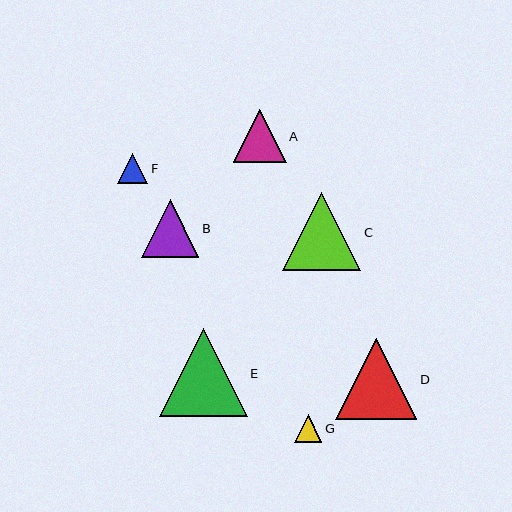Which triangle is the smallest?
Triangle G is the smallest with a size of approximately 28 pixels.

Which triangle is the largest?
Triangle E is the largest with a size of approximately 88 pixels.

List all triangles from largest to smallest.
From largest to smallest: E, D, C, B, A, F, G.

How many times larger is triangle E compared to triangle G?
Triangle E is approximately 3.2 times the size of triangle G.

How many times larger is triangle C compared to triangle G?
Triangle C is approximately 2.9 times the size of triangle G.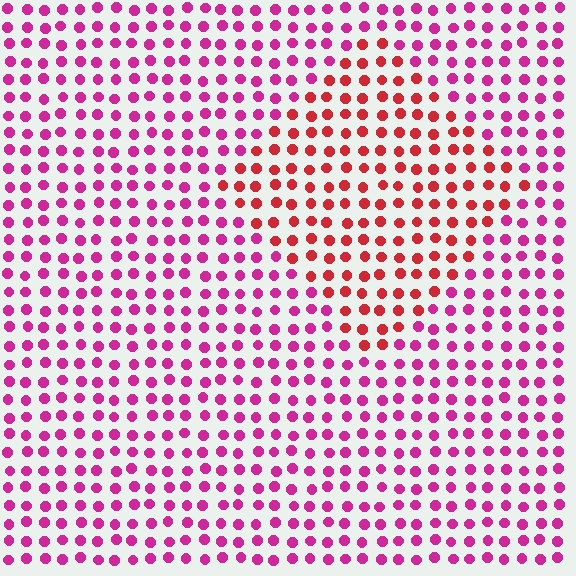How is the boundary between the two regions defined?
The boundary is defined purely by a slight shift in hue (about 36 degrees). Spacing, size, and orientation are identical on both sides.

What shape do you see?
I see a diamond.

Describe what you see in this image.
The image is filled with small magenta elements in a uniform arrangement. A diamond-shaped region is visible where the elements are tinted to a slightly different hue, forming a subtle color boundary.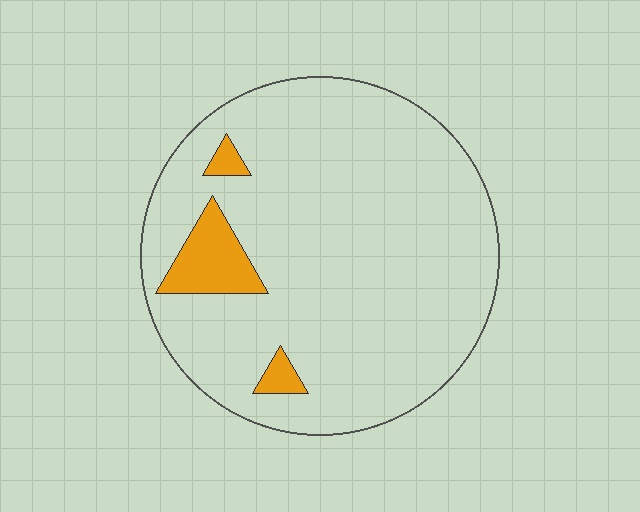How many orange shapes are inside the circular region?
3.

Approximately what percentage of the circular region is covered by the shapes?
Approximately 10%.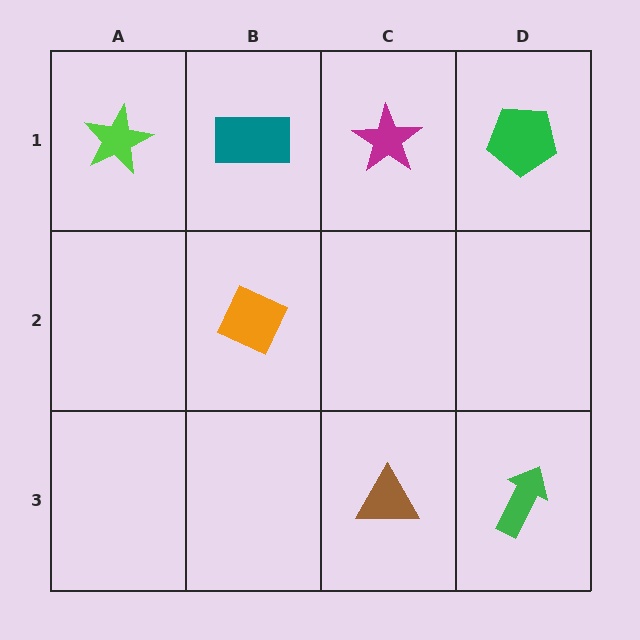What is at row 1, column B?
A teal rectangle.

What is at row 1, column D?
A green pentagon.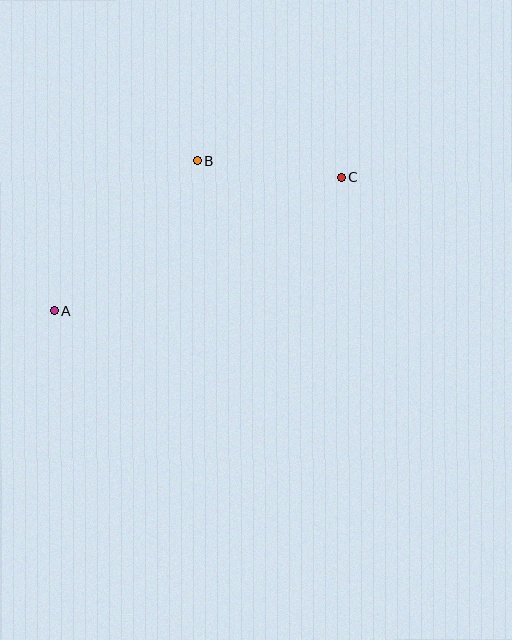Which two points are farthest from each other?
Points A and C are farthest from each other.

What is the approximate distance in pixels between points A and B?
The distance between A and B is approximately 207 pixels.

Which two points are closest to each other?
Points B and C are closest to each other.